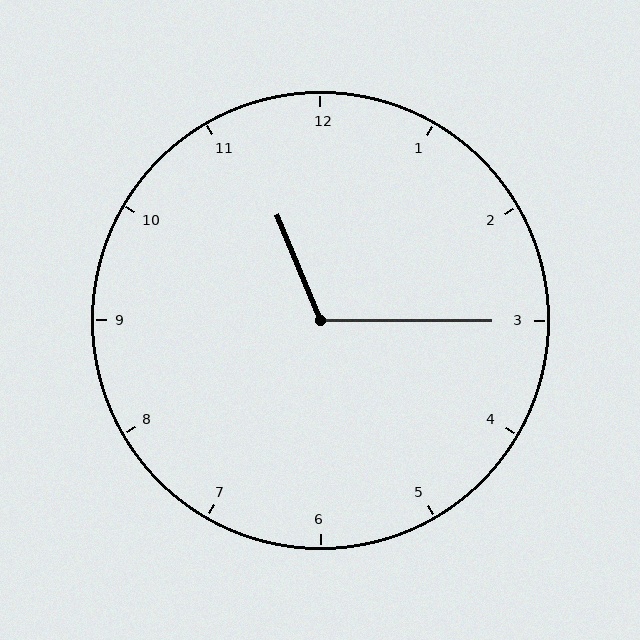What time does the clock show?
11:15.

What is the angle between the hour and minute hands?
Approximately 112 degrees.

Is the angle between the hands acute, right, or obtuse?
It is obtuse.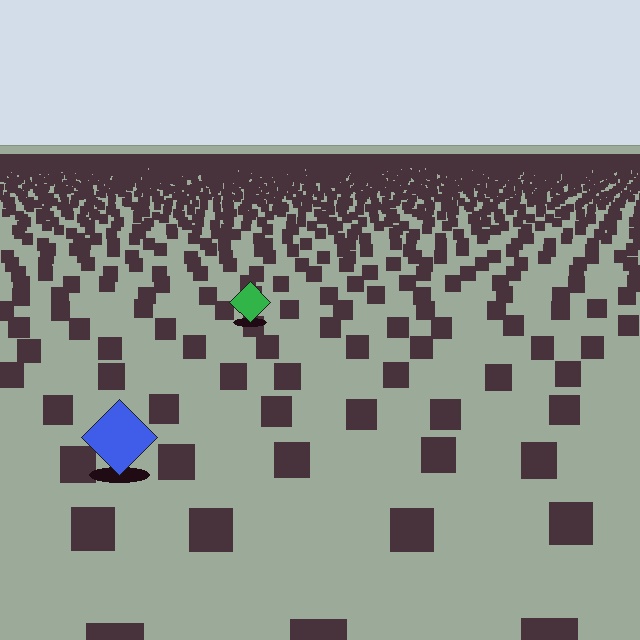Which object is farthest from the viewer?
The green diamond is farthest from the viewer. It appears smaller and the ground texture around it is denser.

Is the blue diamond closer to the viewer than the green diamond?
Yes. The blue diamond is closer — you can tell from the texture gradient: the ground texture is coarser near it.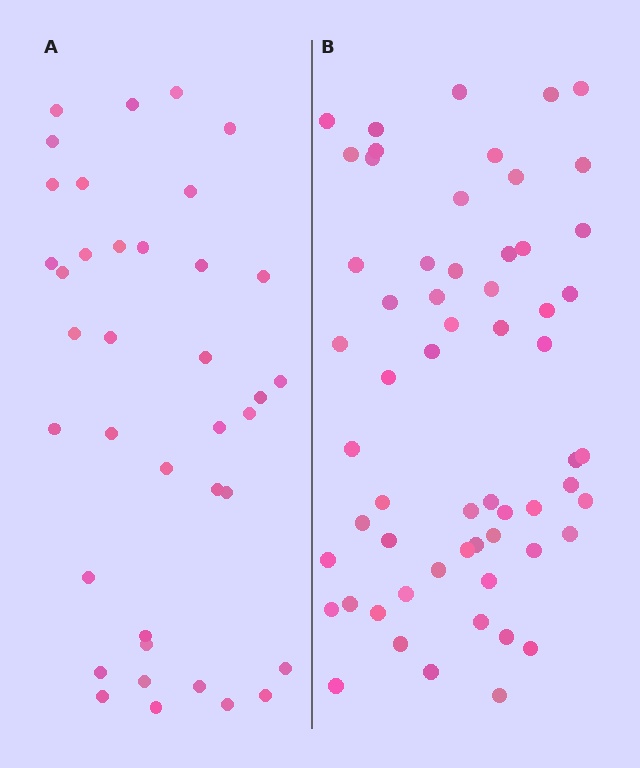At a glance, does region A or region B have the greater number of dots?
Region B (the right region) has more dots.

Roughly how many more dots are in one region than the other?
Region B has approximately 20 more dots than region A.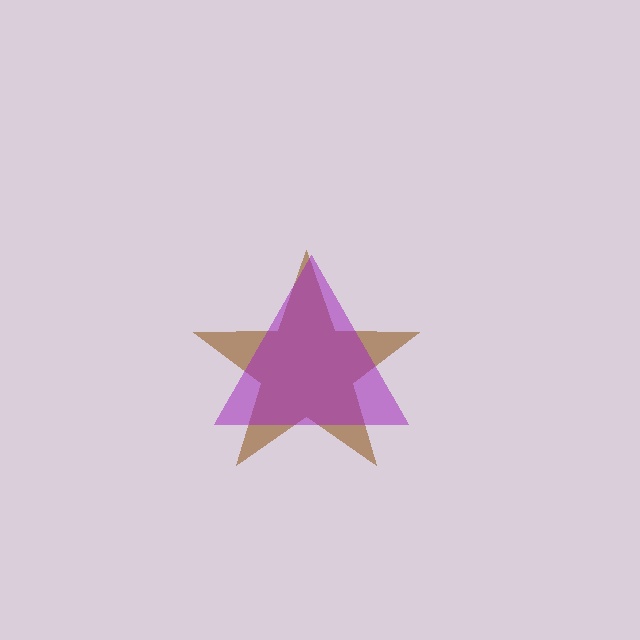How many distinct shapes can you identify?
There are 2 distinct shapes: a brown star, a purple triangle.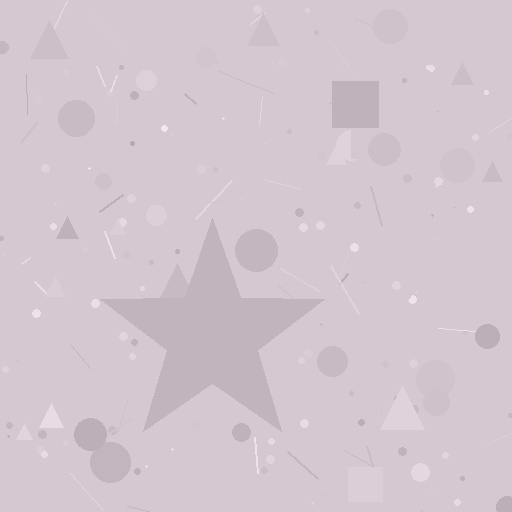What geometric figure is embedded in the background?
A star is embedded in the background.